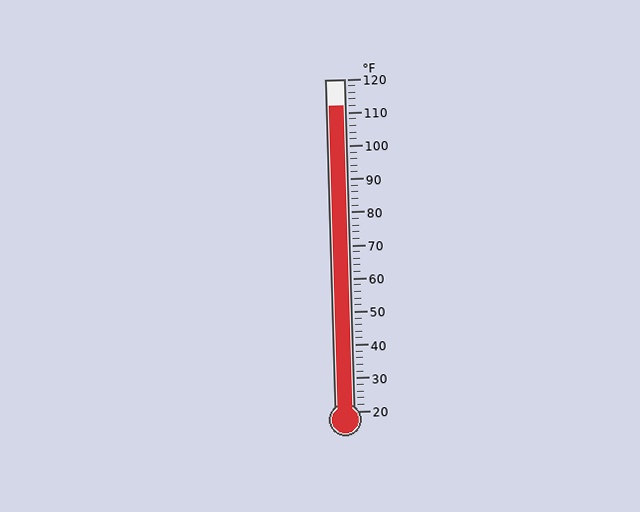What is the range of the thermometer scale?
The thermometer scale ranges from 20°F to 120°F.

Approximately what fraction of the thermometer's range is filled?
The thermometer is filled to approximately 90% of its range.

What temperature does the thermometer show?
The thermometer shows approximately 112°F.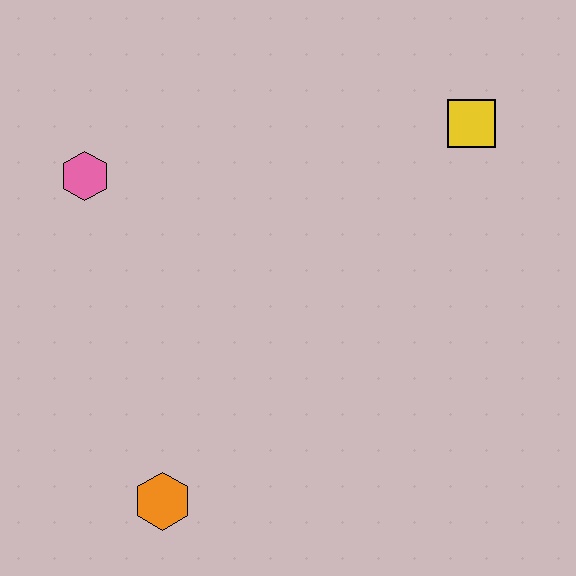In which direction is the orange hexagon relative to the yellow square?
The orange hexagon is below the yellow square.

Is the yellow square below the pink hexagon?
No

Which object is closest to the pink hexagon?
The orange hexagon is closest to the pink hexagon.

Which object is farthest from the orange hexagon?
The yellow square is farthest from the orange hexagon.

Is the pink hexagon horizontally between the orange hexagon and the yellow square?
No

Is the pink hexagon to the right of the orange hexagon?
No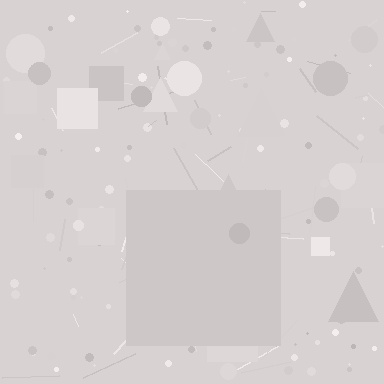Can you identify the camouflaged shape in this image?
The camouflaged shape is a square.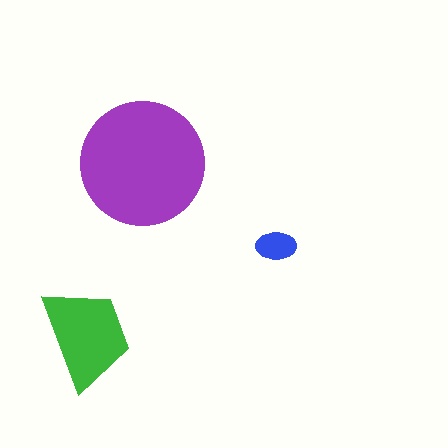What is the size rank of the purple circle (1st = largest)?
1st.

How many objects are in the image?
There are 3 objects in the image.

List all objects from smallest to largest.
The blue ellipse, the green trapezoid, the purple circle.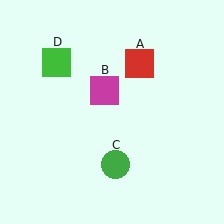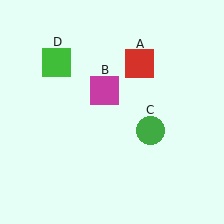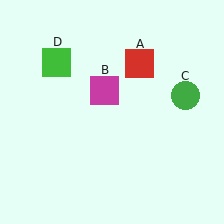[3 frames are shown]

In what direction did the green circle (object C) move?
The green circle (object C) moved up and to the right.